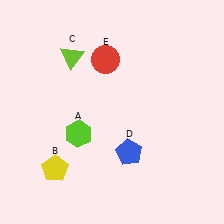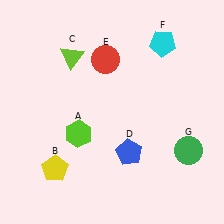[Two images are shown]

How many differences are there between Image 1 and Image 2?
There are 2 differences between the two images.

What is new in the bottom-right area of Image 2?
A green circle (G) was added in the bottom-right area of Image 2.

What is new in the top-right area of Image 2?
A cyan pentagon (F) was added in the top-right area of Image 2.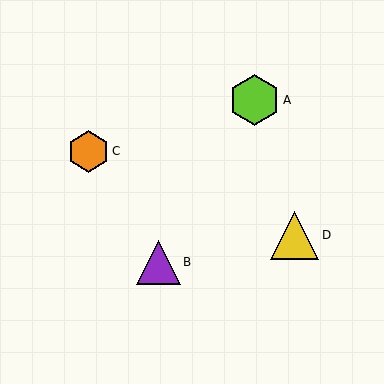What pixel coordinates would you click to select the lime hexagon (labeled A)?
Click at (255, 100) to select the lime hexagon A.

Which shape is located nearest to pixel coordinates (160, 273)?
The purple triangle (labeled B) at (159, 262) is nearest to that location.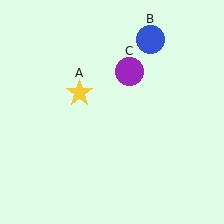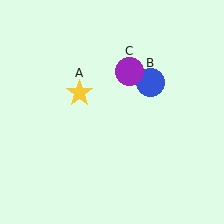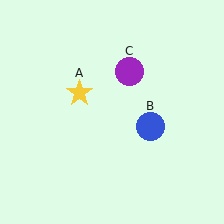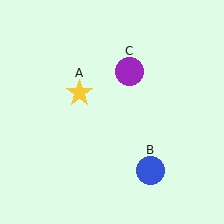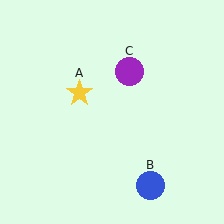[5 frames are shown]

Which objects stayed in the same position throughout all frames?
Yellow star (object A) and purple circle (object C) remained stationary.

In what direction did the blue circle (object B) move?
The blue circle (object B) moved down.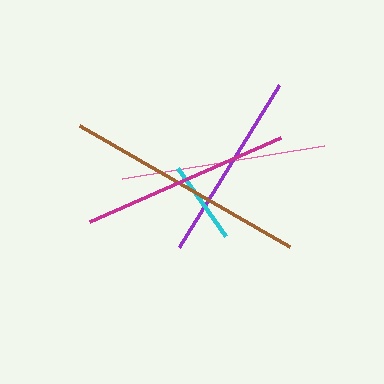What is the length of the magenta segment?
The magenta segment is approximately 208 pixels long.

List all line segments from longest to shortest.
From longest to shortest: brown, magenta, pink, purple, cyan.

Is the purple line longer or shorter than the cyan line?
The purple line is longer than the cyan line.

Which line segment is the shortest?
The cyan line is the shortest at approximately 84 pixels.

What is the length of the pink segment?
The pink segment is approximately 205 pixels long.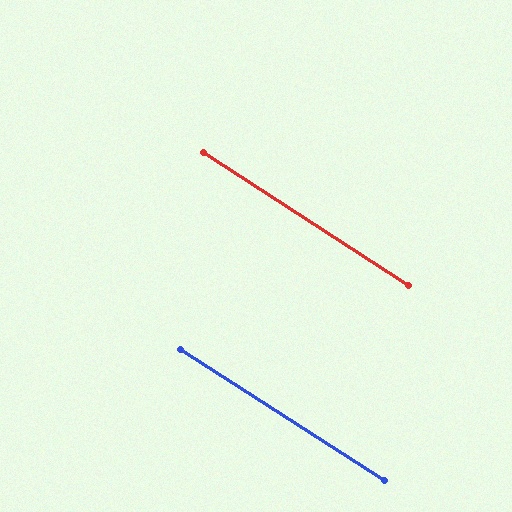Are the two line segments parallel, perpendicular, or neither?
Parallel — their directions differ by only 0.3°.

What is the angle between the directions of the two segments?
Approximately 0 degrees.